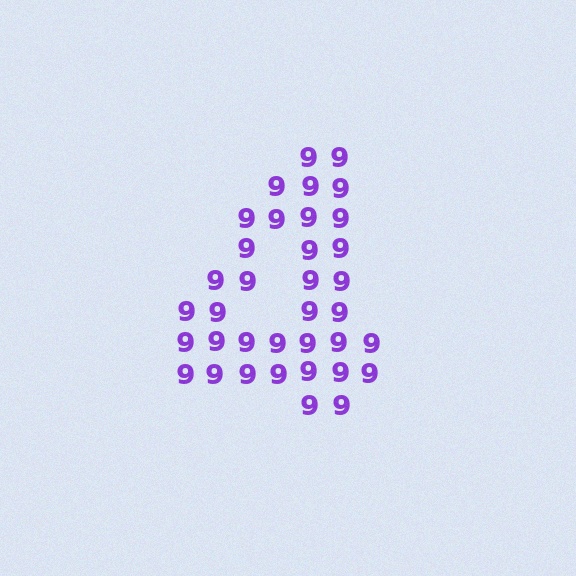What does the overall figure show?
The overall figure shows the digit 4.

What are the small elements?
The small elements are digit 9's.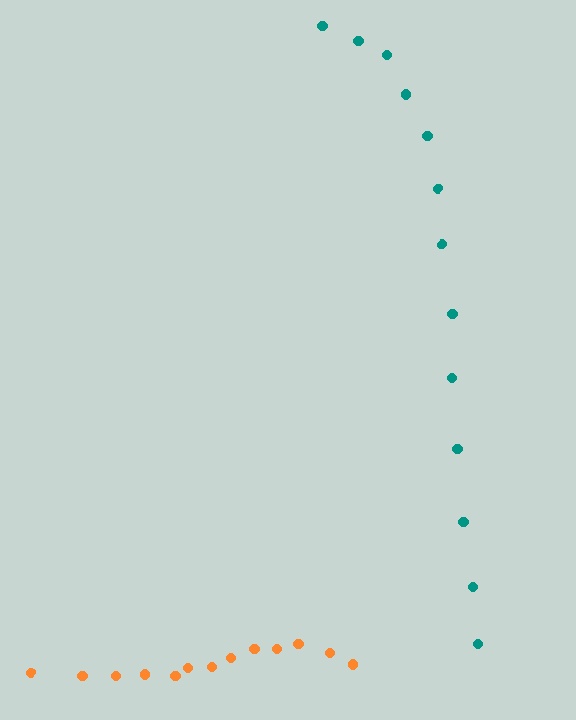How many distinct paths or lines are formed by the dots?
There are 2 distinct paths.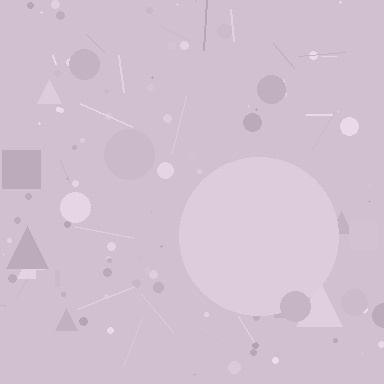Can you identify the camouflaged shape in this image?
The camouflaged shape is a circle.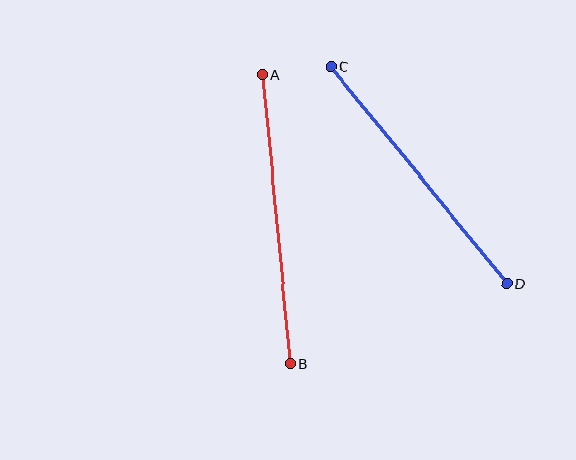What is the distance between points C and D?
The distance is approximately 280 pixels.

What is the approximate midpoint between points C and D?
The midpoint is at approximately (419, 175) pixels.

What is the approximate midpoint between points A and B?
The midpoint is at approximately (276, 219) pixels.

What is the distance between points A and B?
The distance is approximately 291 pixels.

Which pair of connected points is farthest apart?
Points A and B are farthest apart.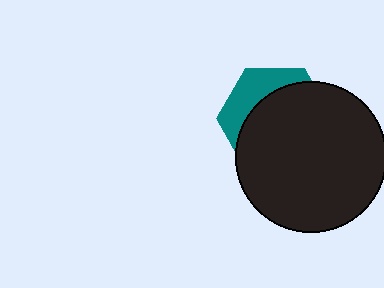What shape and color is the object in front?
The object in front is a black circle.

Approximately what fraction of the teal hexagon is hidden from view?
Roughly 70% of the teal hexagon is hidden behind the black circle.